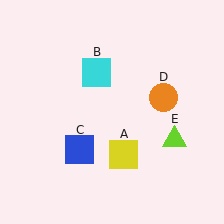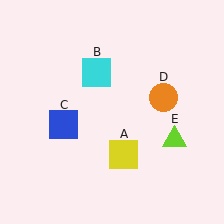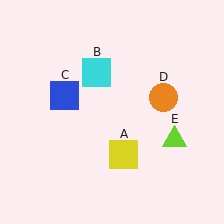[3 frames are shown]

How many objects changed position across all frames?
1 object changed position: blue square (object C).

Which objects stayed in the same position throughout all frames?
Yellow square (object A) and cyan square (object B) and orange circle (object D) and lime triangle (object E) remained stationary.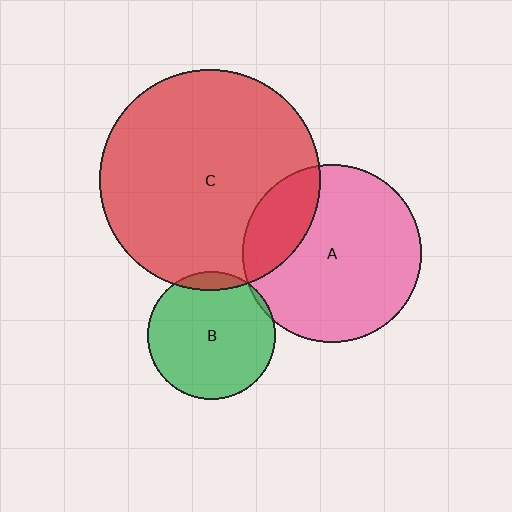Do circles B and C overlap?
Yes.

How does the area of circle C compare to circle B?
Approximately 3.0 times.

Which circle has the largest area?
Circle C (red).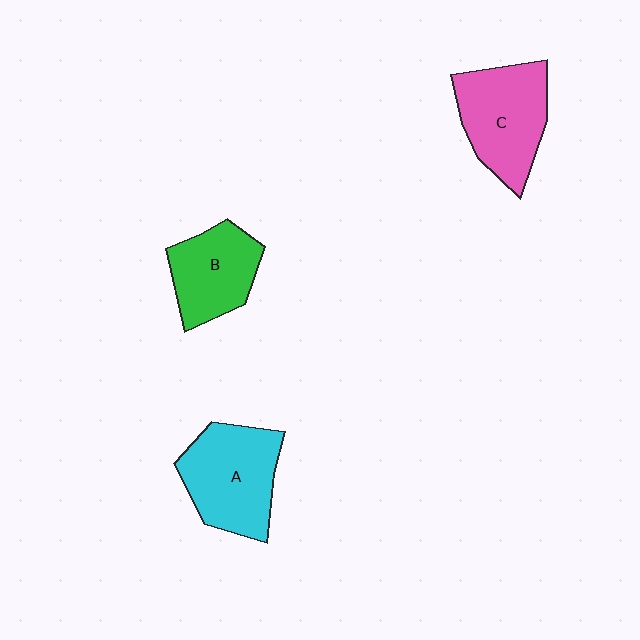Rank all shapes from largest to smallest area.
From largest to smallest: A (cyan), C (pink), B (green).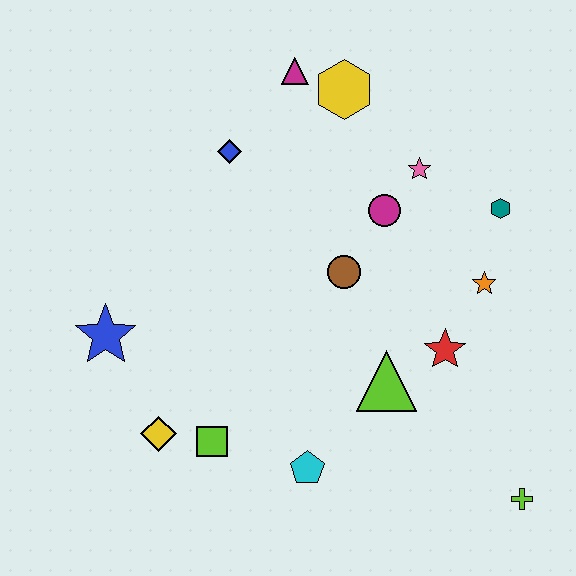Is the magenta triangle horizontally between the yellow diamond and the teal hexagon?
Yes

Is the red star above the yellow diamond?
Yes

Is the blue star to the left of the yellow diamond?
Yes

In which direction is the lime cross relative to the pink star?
The lime cross is below the pink star.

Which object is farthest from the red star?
The blue star is farthest from the red star.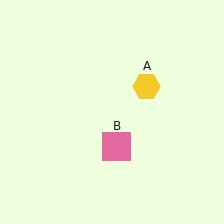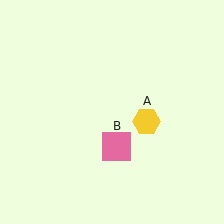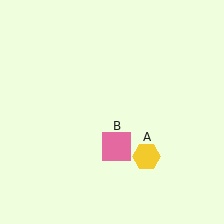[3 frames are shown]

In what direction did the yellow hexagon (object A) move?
The yellow hexagon (object A) moved down.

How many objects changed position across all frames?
1 object changed position: yellow hexagon (object A).